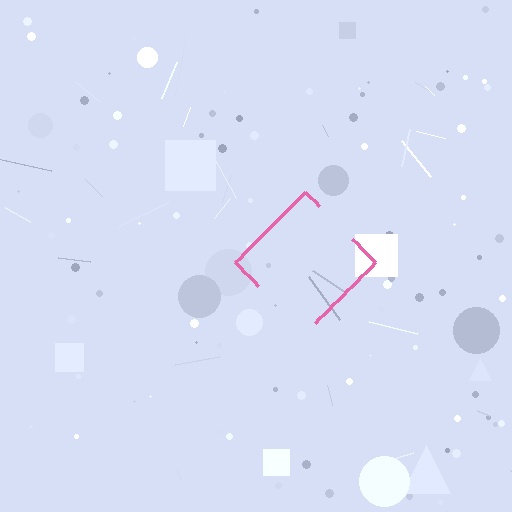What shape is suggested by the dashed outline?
The dashed outline suggests a diamond.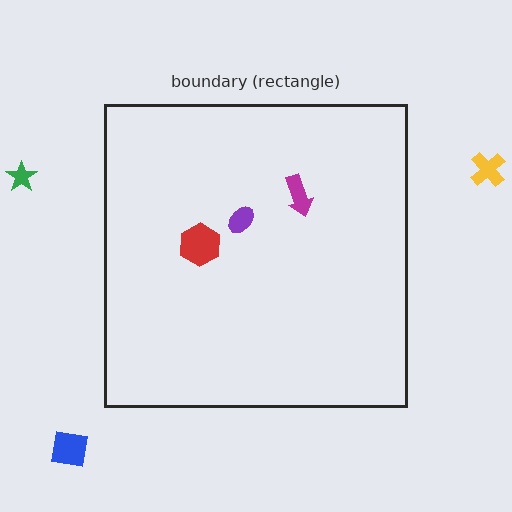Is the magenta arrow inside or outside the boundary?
Inside.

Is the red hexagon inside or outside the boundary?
Inside.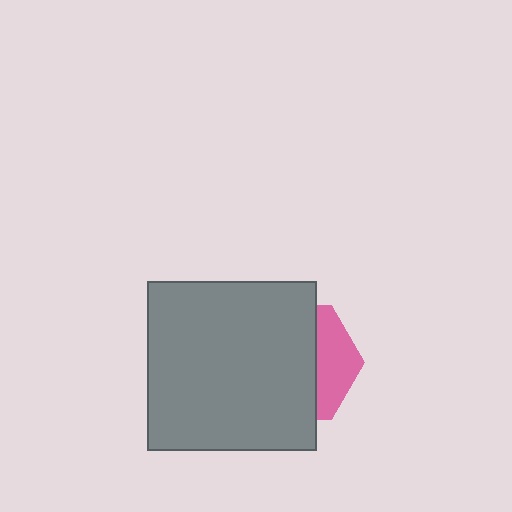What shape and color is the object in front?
The object in front is a gray square.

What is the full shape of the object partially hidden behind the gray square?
The partially hidden object is a pink hexagon.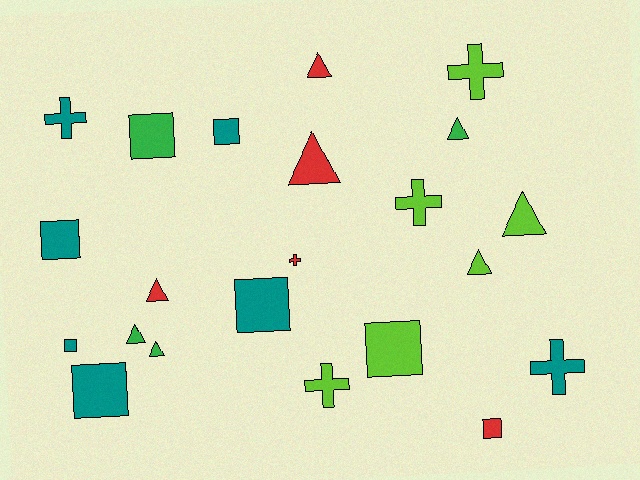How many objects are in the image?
There are 22 objects.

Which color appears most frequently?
Teal, with 7 objects.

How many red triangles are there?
There are 3 red triangles.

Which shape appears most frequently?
Square, with 8 objects.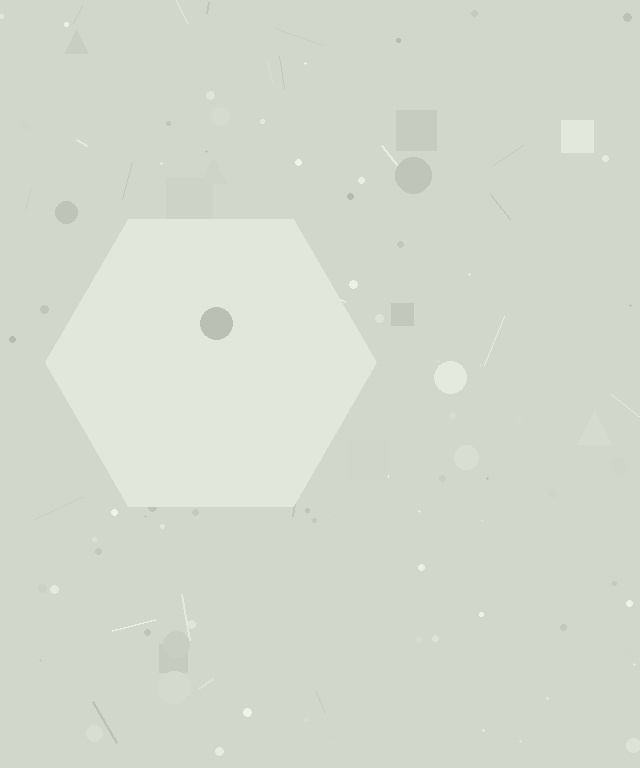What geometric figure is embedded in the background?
A hexagon is embedded in the background.